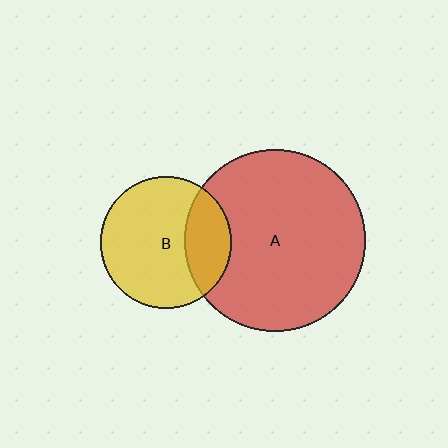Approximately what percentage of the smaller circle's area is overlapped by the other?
Approximately 25%.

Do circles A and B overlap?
Yes.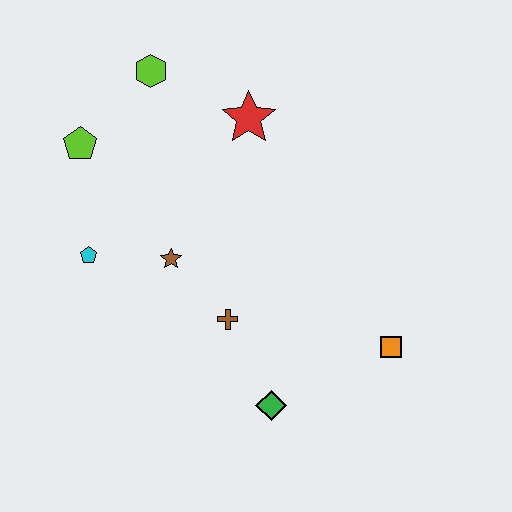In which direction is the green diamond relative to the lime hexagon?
The green diamond is below the lime hexagon.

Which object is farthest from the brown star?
The orange square is farthest from the brown star.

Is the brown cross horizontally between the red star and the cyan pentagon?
Yes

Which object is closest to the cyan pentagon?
The brown star is closest to the cyan pentagon.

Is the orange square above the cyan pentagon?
No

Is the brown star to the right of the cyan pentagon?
Yes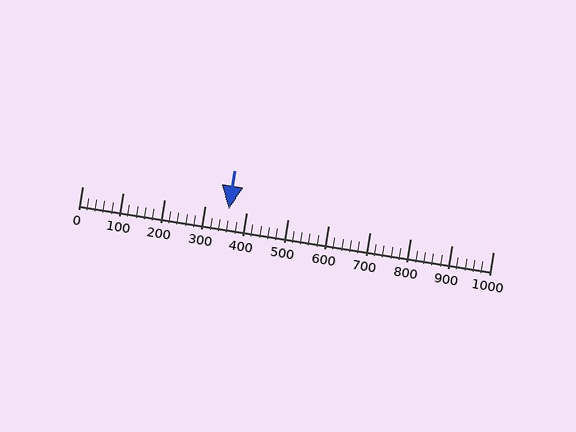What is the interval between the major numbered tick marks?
The major tick marks are spaced 100 units apart.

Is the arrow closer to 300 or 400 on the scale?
The arrow is closer to 400.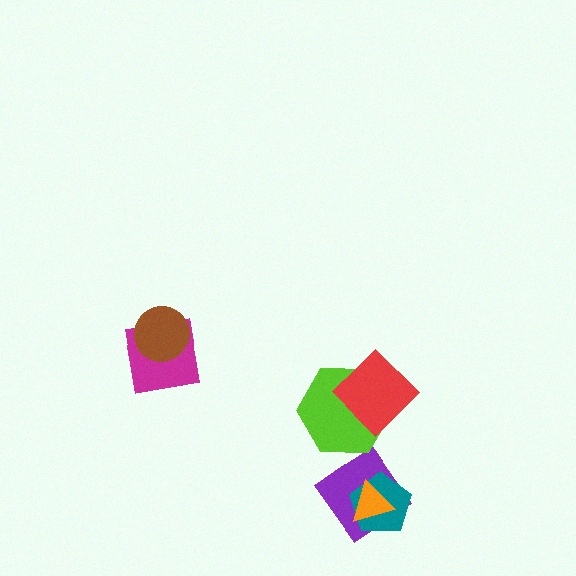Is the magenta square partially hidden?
Yes, it is partially covered by another shape.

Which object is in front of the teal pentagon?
The orange triangle is in front of the teal pentagon.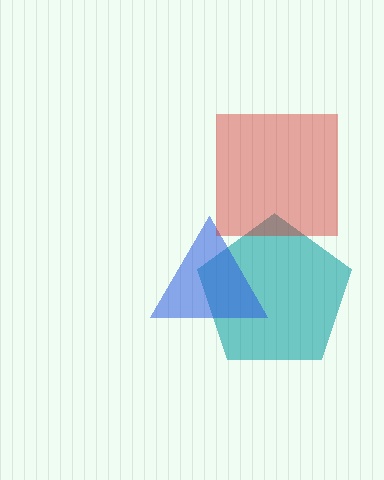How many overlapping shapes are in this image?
There are 3 overlapping shapes in the image.